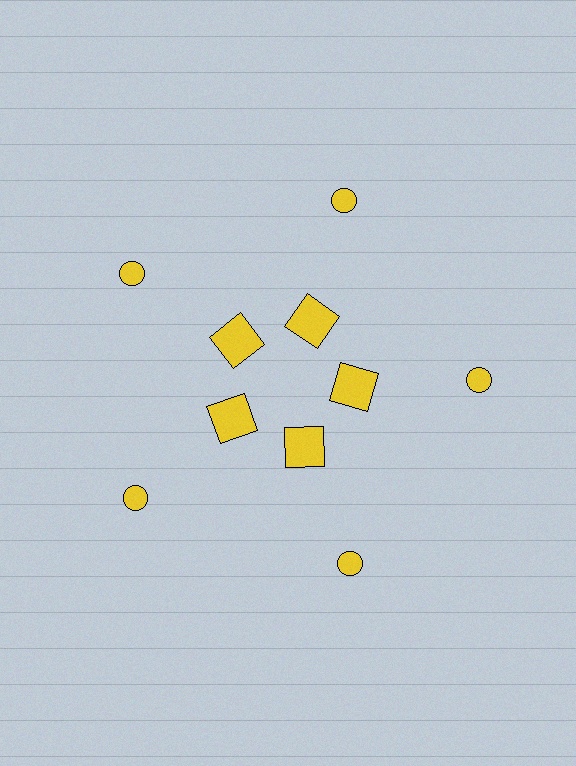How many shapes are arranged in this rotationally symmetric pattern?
There are 10 shapes, arranged in 5 groups of 2.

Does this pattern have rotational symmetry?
Yes, this pattern has 5-fold rotational symmetry. It looks the same after rotating 72 degrees around the center.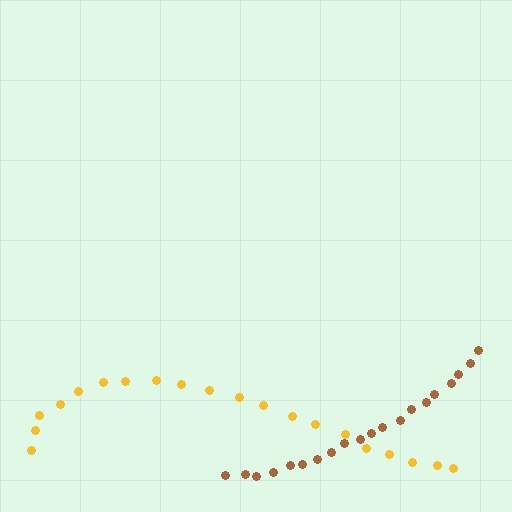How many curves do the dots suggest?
There are 2 distinct paths.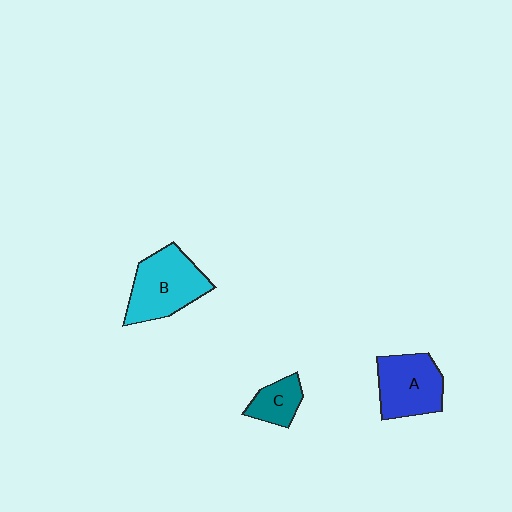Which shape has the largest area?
Shape B (cyan).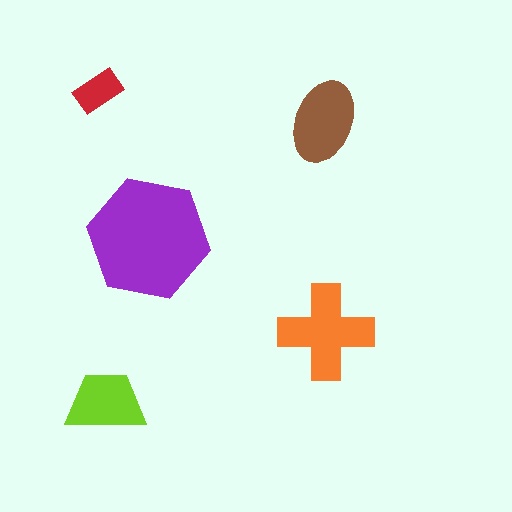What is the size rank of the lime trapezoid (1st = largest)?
4th.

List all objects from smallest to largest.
The red rectangle, the lime trapezoid, the brown ellipse, the orange cross, the purple hexagon.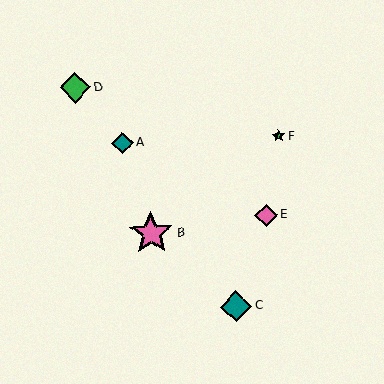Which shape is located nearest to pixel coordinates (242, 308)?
The teal diamond (labeled C) at (236, 306) is nearest to that location.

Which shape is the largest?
The pink star (labeled B) is the largest.